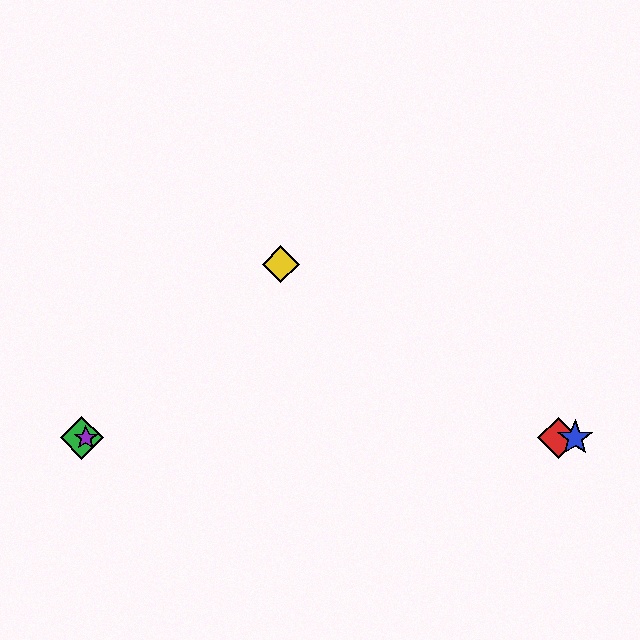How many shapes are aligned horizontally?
4 shapes (the red diamond, the blue star, the green diamond, the purple star) are aligned horizontally.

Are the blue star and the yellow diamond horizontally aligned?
No, the blue star is at y≈438 and the yellow diamond is at y≈264.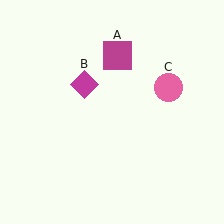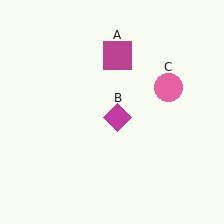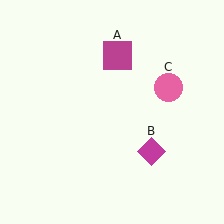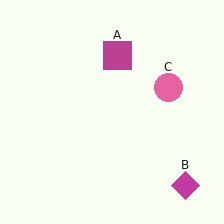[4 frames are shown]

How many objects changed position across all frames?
1 object changed position: magenta diamond (object B).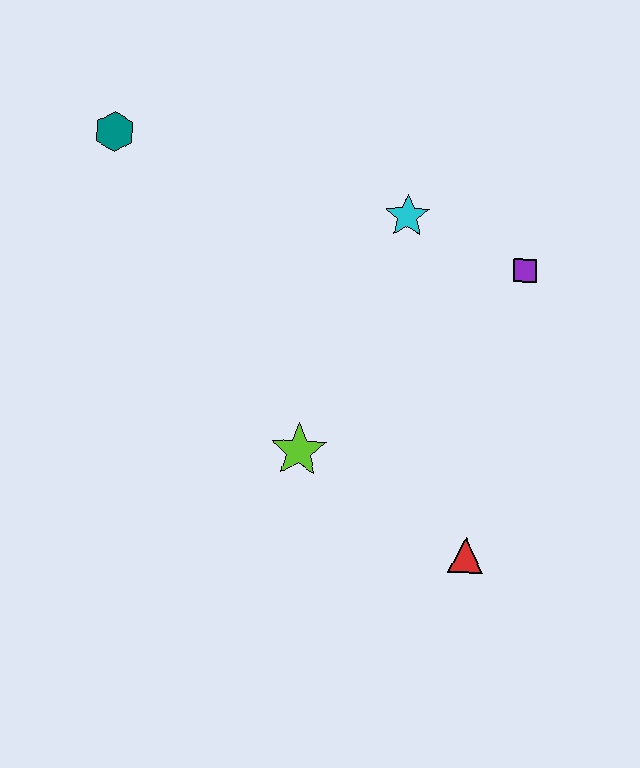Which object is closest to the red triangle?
The lime star is closest to the red triangle.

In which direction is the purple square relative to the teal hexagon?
The purple square is to the right of the teal hexagon.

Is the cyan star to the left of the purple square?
Yes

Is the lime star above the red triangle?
Yes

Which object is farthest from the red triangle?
The teal hexagon is farthest from the red triangle.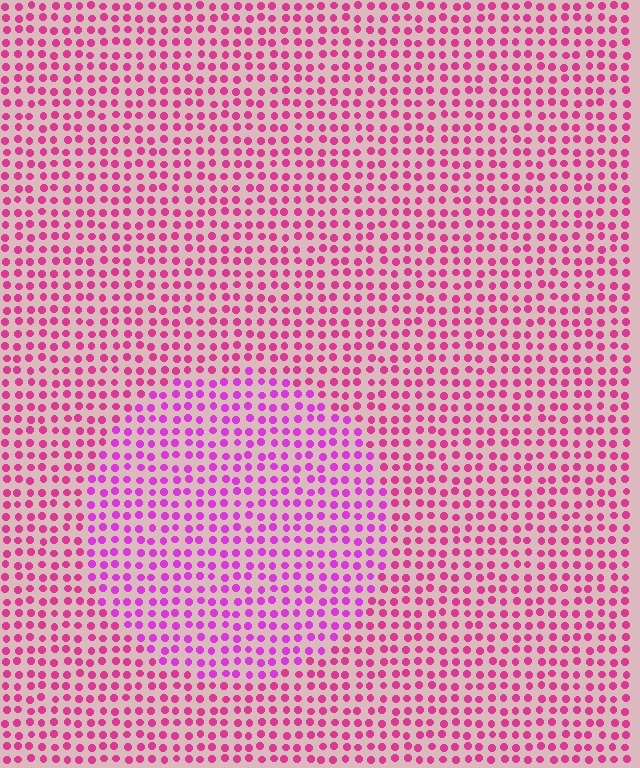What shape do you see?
I see a circle.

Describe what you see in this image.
The image is filled with small magenta elements in a uniform arrangement. A circle-shaped region is visible where the elements are tinted to a slightly different hue, forming a subtle color boundary.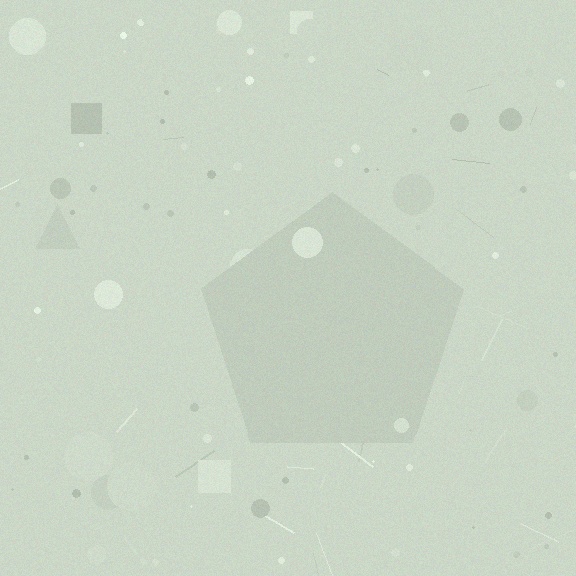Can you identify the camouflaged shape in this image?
The camouflaged shape is a pentagon.